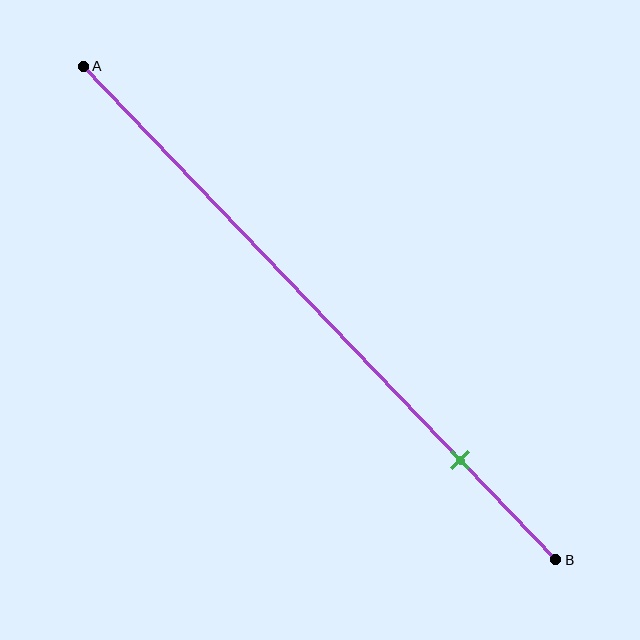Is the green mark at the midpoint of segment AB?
No, the mark is at about 80% from A, not at the 50% midpoint.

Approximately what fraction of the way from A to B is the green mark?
The green mark is approximately 80% of the way from A to B.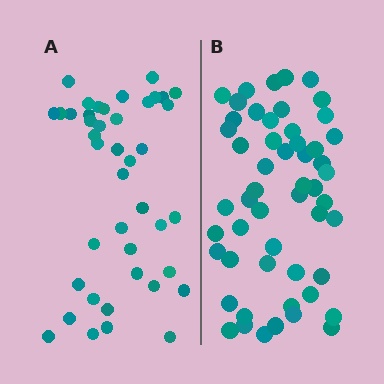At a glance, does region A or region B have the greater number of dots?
Region B (the right region) has more dots.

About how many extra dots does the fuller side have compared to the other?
Region B has roughly 12 or so more dots than region A.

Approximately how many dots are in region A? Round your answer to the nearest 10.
About 40 dots. (The exact count is 42, which rounds to 40.)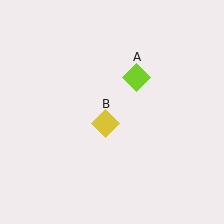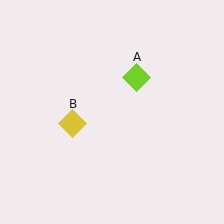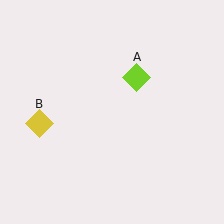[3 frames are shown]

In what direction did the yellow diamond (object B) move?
The yellow diamond (object B) moved left.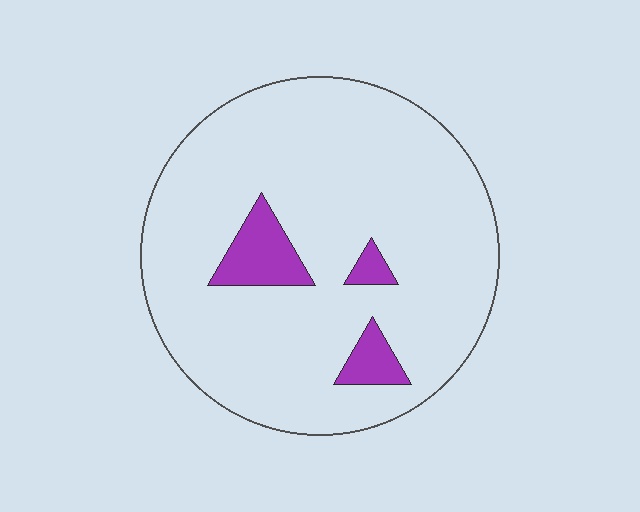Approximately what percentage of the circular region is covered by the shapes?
Approximately 10%.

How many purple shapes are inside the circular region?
3.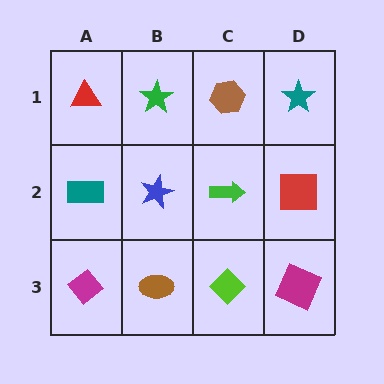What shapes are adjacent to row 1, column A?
A teal rectangle (row 2, column A), a green star (row 1, column B).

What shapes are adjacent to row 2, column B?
A green star (row 1, column B), a brown ellipse (row 3, column B), a teal rectangle (row 2, column A), a green arrow (row 2, column C).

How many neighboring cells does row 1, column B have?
3.